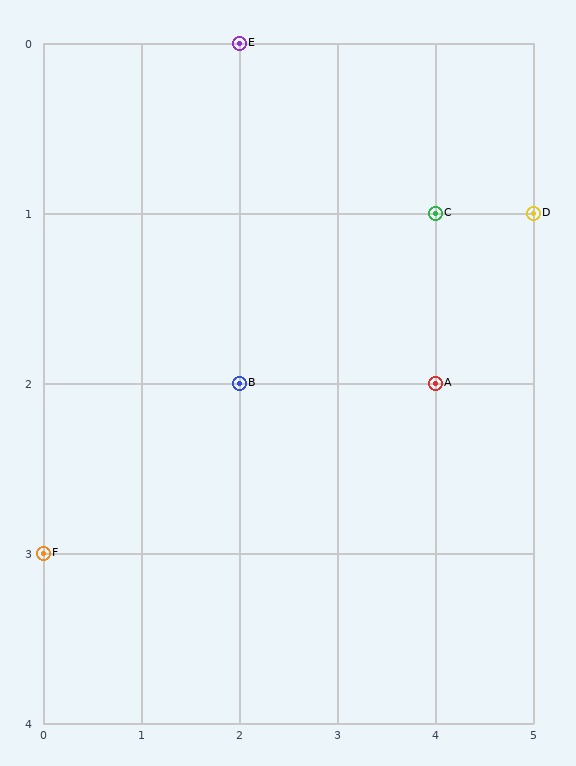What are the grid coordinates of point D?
Point D is at grid coordinates (5, 1).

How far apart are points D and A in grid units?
Points D and A are 1 column and 1 row apart (about 1.4 grid units diagonally).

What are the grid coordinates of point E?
Point E is at grid coordinates (2, 0).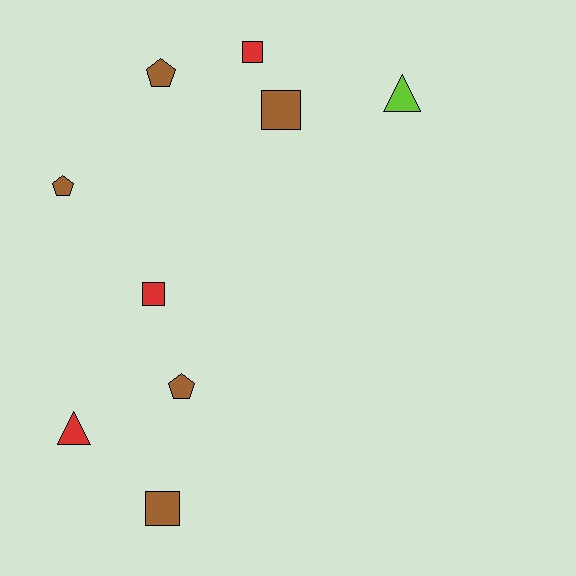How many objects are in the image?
There are 9 objects.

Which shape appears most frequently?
Square, with 4 objects.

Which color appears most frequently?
Brown, with 5 objects.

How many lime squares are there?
There are no lime squares.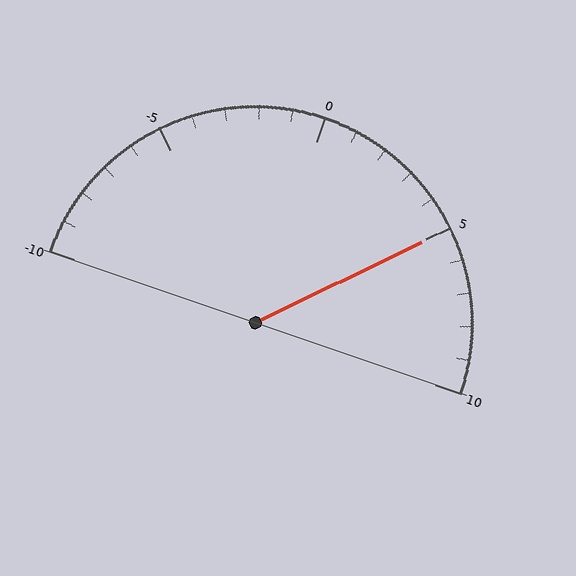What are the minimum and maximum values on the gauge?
The gauge ranges from -10 to 10.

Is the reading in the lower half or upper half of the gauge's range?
The reading is in the upper half of the range (-10 to 10).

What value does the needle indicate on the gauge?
The needle indicates approximately 5.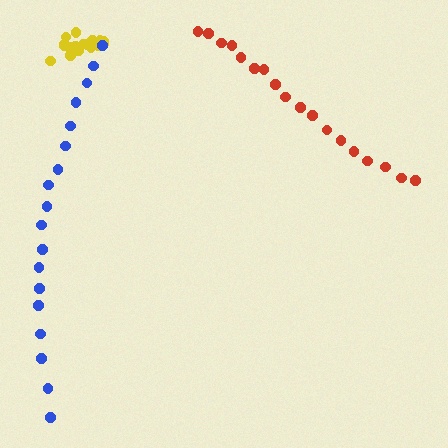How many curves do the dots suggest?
There are 3 distinct paths.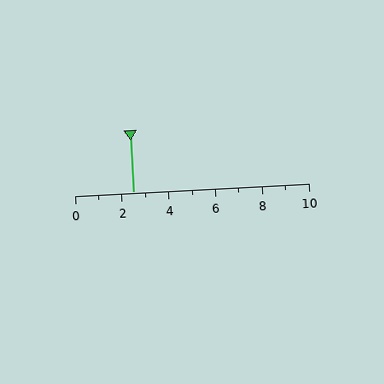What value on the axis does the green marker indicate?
The marker indicates approximately 2.5.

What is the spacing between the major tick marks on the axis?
The major ticks are spaced 2 apart.